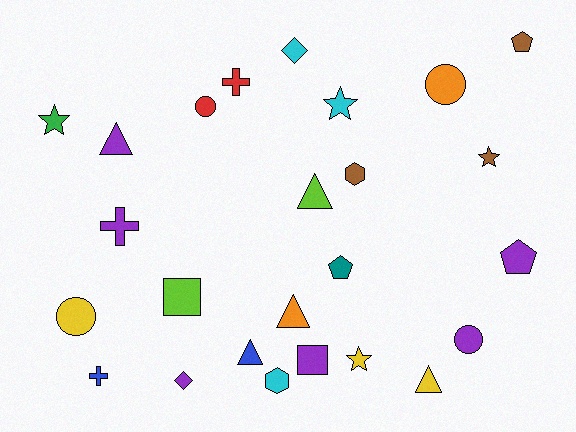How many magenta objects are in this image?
There are no magenta objects.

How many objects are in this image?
There are 25 objects.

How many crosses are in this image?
There are 3 crosses.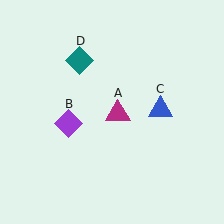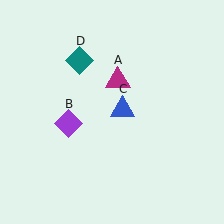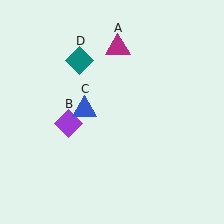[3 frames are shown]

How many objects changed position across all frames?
2 objects changed position: magenta triangle (object A), blue triangle (object C).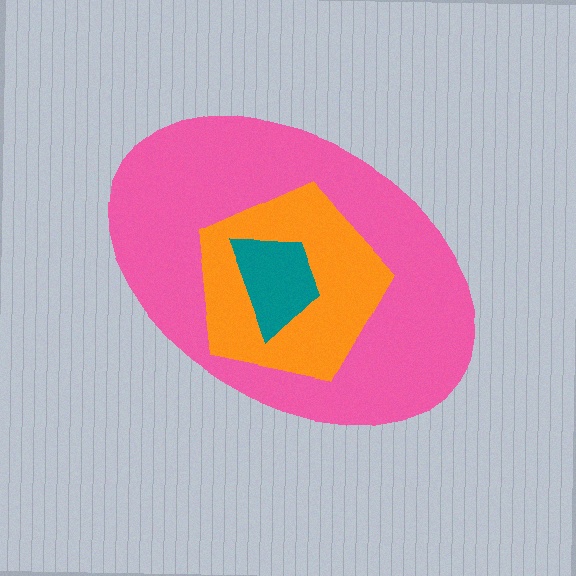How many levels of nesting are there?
3.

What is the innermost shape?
The teal trapezoid.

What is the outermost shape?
The pink ellipse.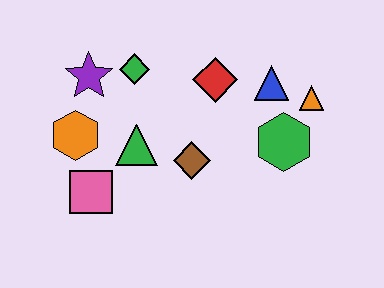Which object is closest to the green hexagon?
The orange triangle is closest to the green hexagon.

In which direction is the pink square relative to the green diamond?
The pink square is below the green diamond.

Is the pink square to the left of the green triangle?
Yes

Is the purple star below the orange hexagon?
No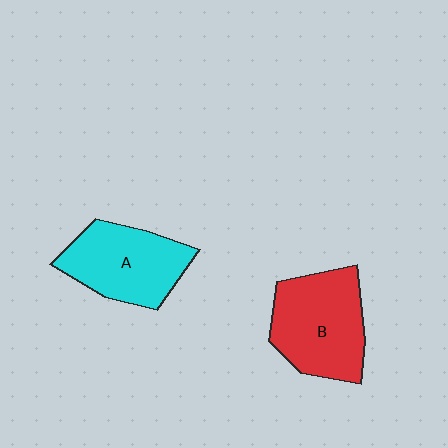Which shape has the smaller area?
Shape A (cyan).